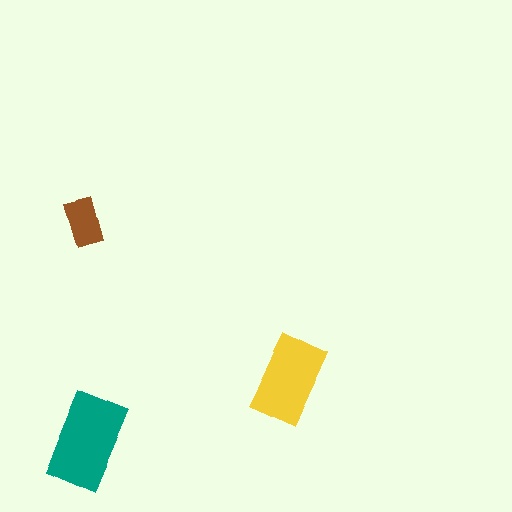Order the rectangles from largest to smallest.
the teal one, the yellow one, the brown one.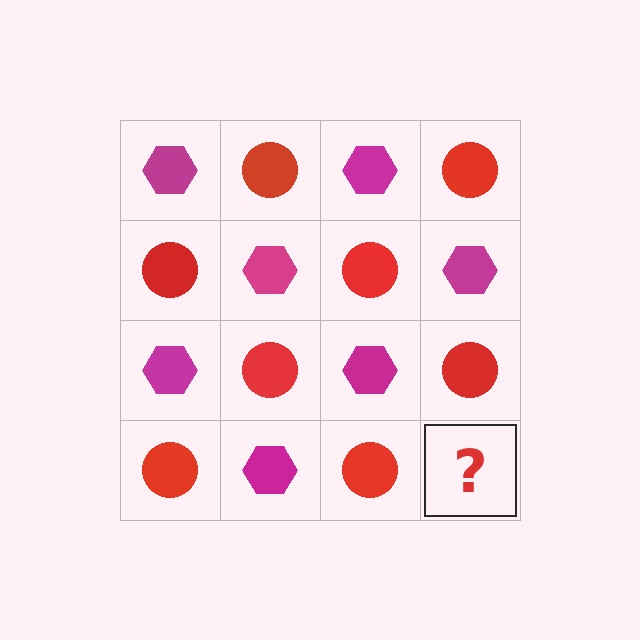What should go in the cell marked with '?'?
The missing cell should contain a magenta hexagon.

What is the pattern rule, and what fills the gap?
The rule is that it alternates magenta hexagon and red circle in a checkerboard pattern. The gap should be filled with a magenta hexagon.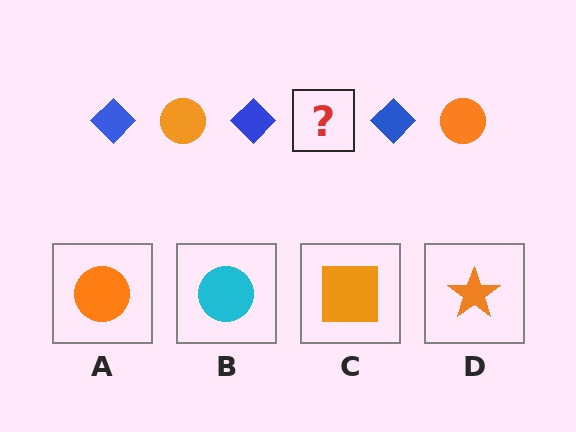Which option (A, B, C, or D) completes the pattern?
A.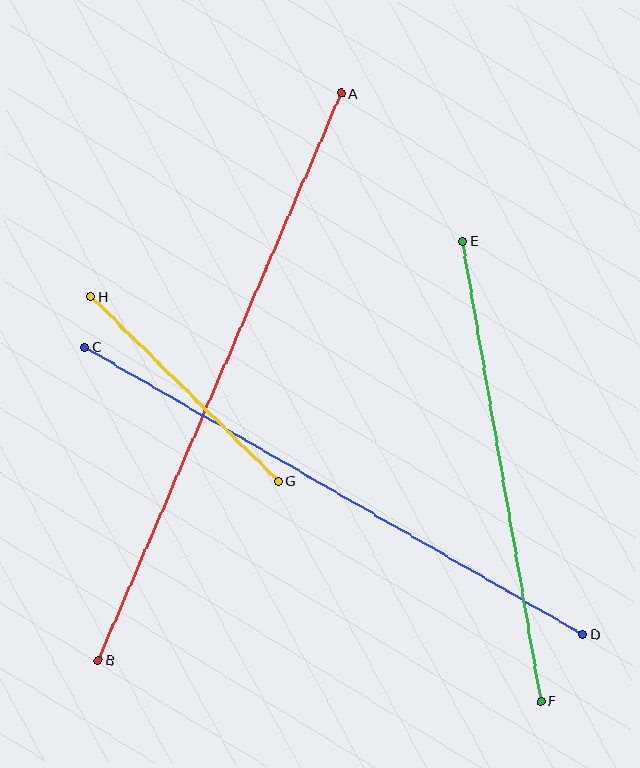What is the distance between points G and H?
The distance is approximately 263 pixels.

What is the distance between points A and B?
The distance is approximately 617 pixels.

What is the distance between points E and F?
The distance is approximately 467 pixels.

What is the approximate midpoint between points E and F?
The midpoint is at approximately (502, 471) pixels.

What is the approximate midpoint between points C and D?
The midpoint is at approximately (334, 491) pixels.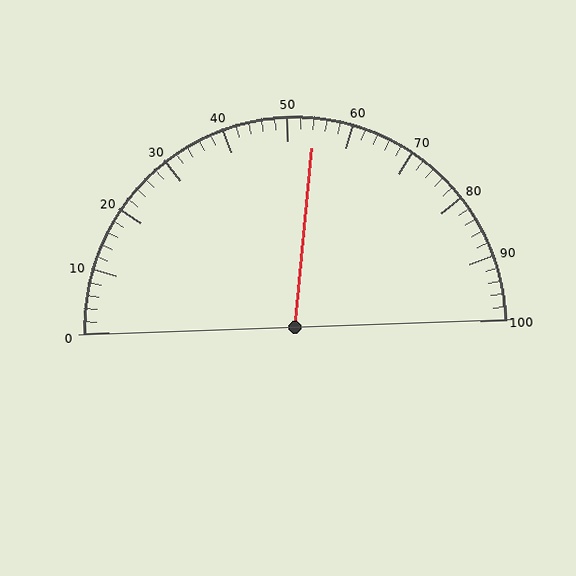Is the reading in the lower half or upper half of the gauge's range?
The reading is in the upper half of the range (0 to 100).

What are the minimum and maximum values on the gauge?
The gauge ranges from 0 to 100.